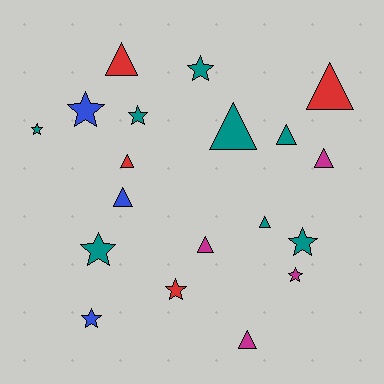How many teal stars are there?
There are 5 teal stars.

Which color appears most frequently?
Teal, with 8 objects.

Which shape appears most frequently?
Triangle, with 10 objects.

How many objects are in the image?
There are 19 objects.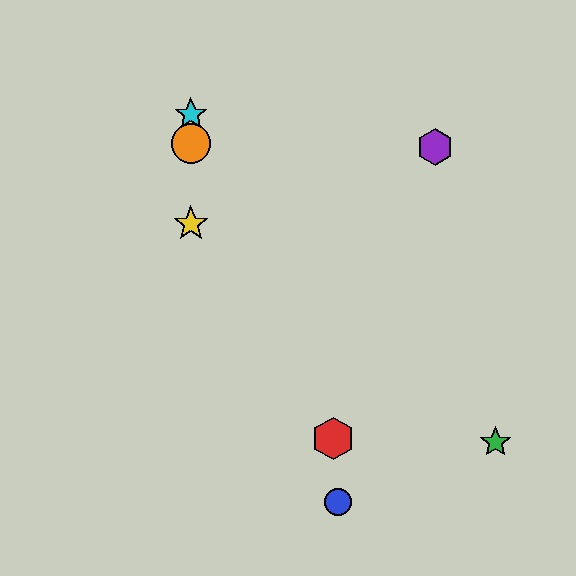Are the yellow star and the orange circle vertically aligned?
Yes, both are at x≈191.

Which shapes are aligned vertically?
The yellow star, the orange circle, the cyan star are aligned vertically.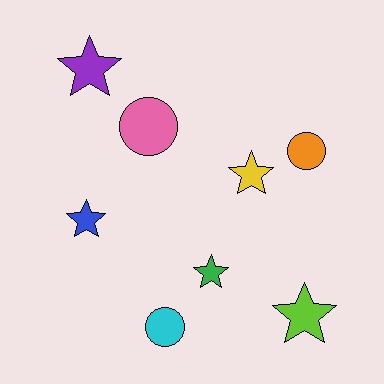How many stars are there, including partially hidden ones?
There are 5 stars.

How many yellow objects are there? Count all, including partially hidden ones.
There is 1 yellow object.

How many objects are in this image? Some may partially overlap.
There are 8 objects.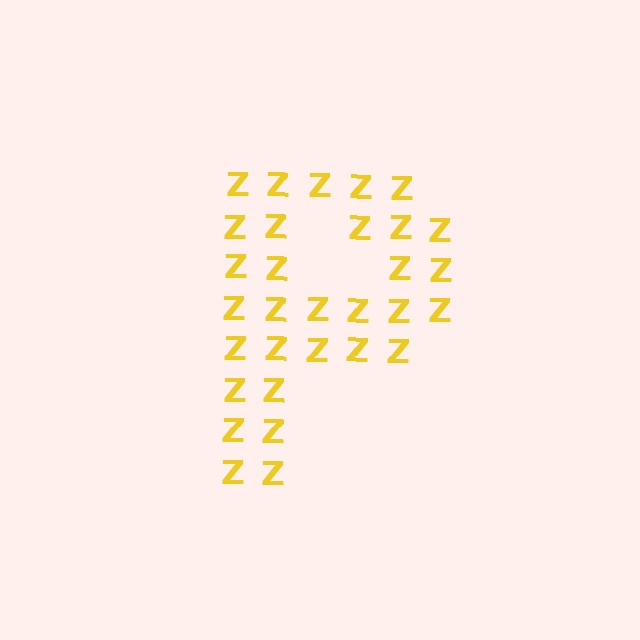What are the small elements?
The small elements are letter Z's.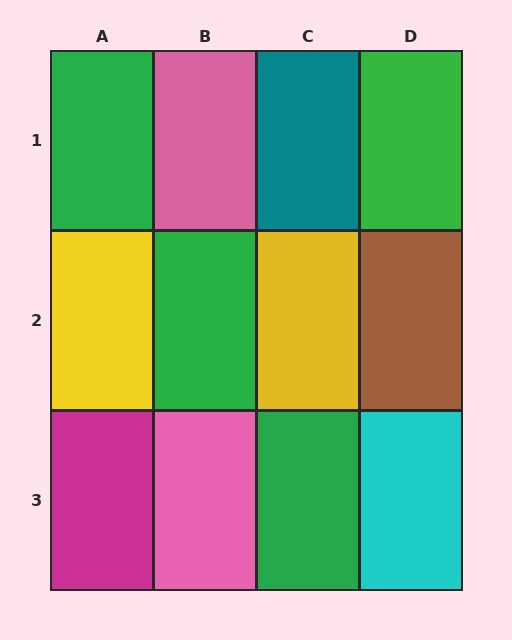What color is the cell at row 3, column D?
Cyan.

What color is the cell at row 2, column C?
Yellow.